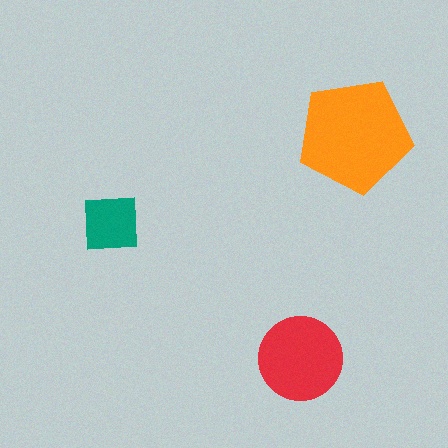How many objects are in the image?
There are 3 objects in the image.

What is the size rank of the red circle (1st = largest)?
2nd.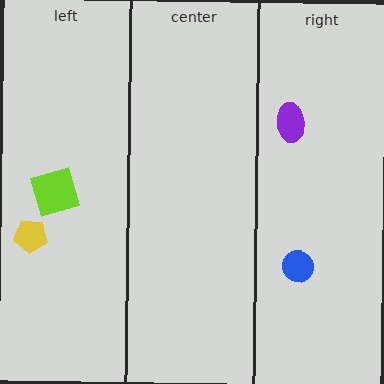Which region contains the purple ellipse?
The right region.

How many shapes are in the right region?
2.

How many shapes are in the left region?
2.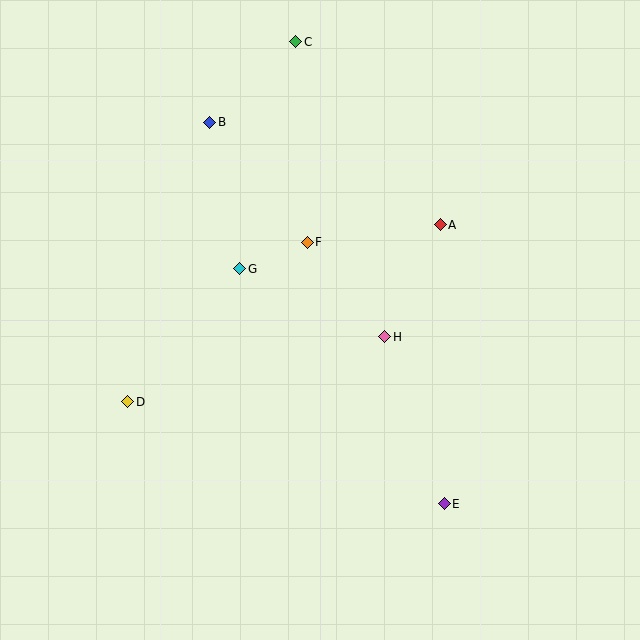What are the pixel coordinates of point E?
Point E is at (444, 504).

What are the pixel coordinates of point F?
Point F is at (307, 242).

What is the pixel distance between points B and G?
The distance between B and G is 150 pixels.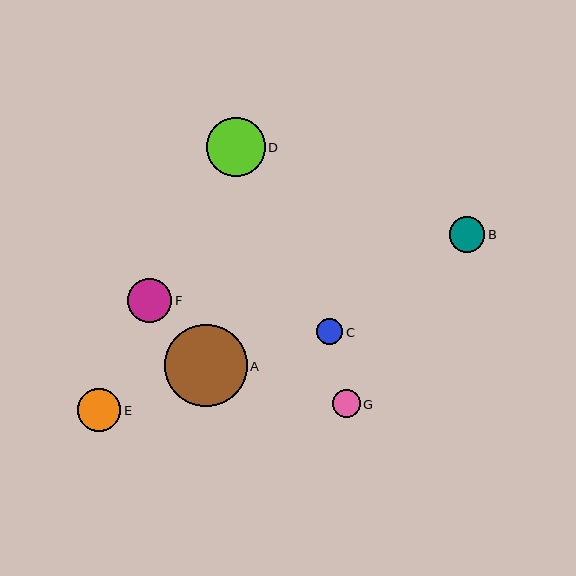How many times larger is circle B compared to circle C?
Circle B is approximately 1.4 times the size of circle C.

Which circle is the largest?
Circle A is the largest with a size of approximately 82 pixels.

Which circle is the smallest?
Circle C is the smallest with a size of approximately 26 pixels.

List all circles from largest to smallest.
From largest to smallest: A, D, F, E, B, G, C.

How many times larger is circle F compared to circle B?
Circle F is approximately 1.2 times the size of circle B.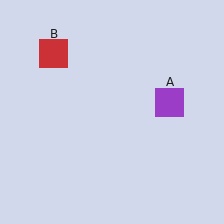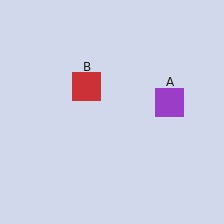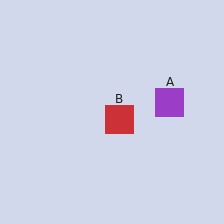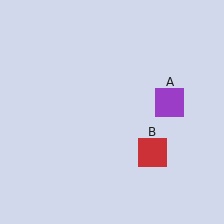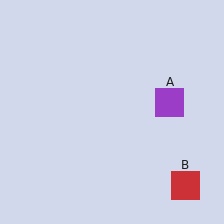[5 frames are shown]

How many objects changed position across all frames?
1 object changed position: red square (object B).